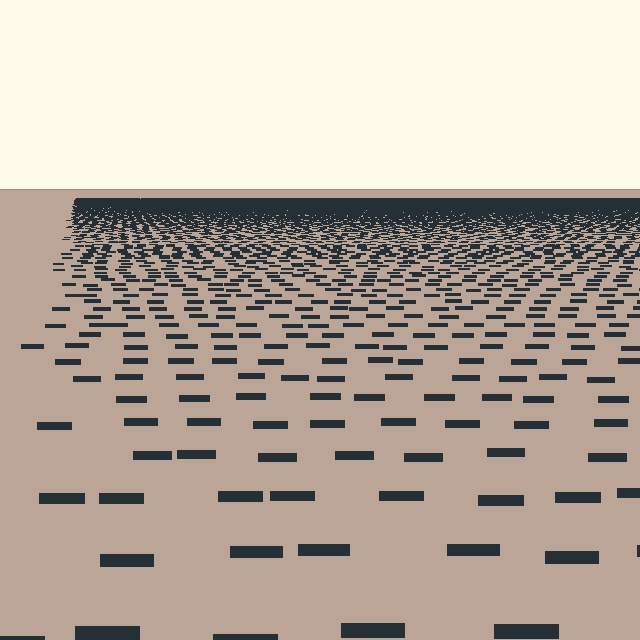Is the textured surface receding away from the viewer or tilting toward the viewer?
The surface is receding away from the viewer. Texture elements get smaller and denser toward the top.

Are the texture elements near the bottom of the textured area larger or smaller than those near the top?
Larger. Near the bottom, elements are closer to the viewer and appear at a bigger on-screen size.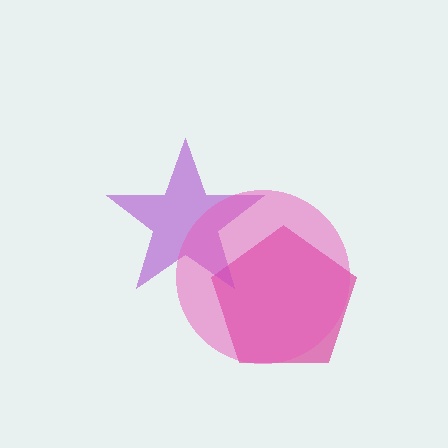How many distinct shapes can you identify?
There are 3 distinct shapes: a magenta pentagon, a purple star, a pink circle.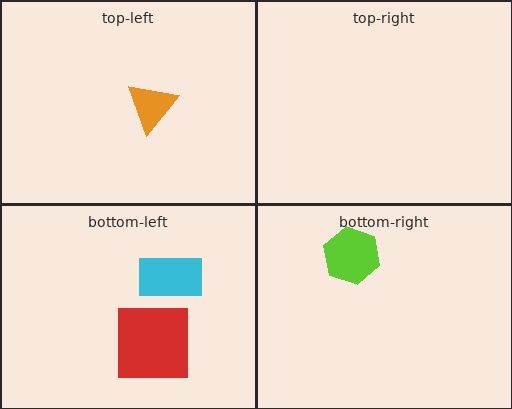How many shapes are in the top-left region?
1.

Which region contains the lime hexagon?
The bottom-right region.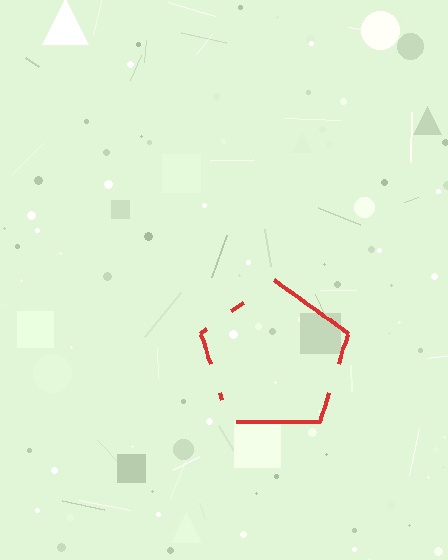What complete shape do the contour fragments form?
The contour fragments form a pentagon.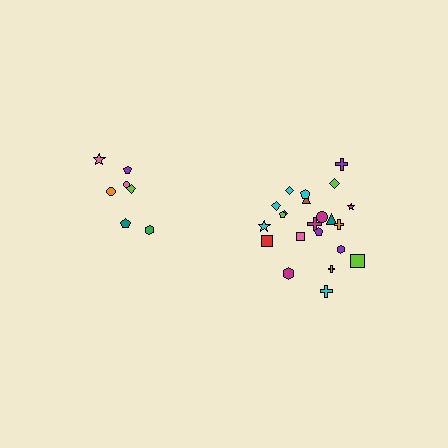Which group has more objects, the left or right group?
The right group.